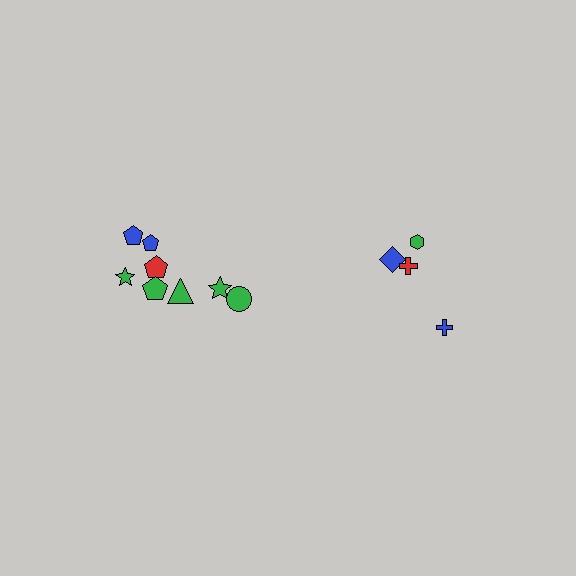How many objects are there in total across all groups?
There are 12 objects.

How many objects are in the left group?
There are 8 objects.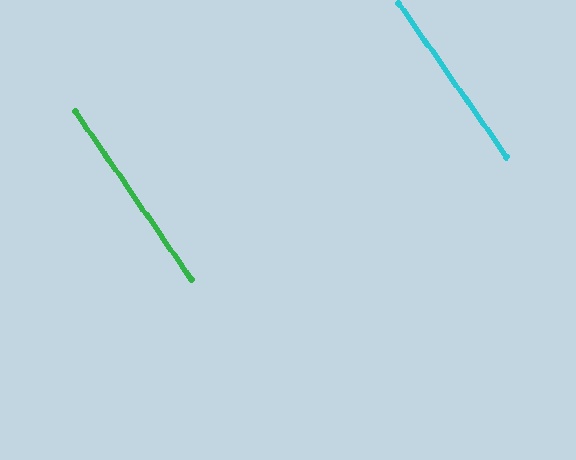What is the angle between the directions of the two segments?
Approximately 1 degree.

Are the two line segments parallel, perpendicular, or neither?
Parallel — their directions differ by only 0.7°.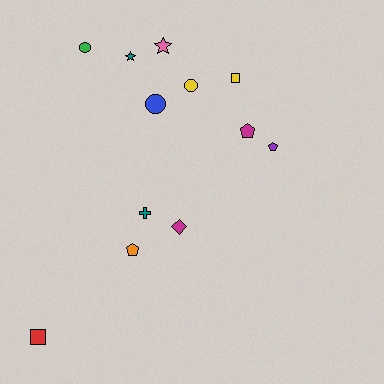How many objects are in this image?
There are 12 objects.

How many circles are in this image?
There are 3 circles.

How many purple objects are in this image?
There is 1 purple object.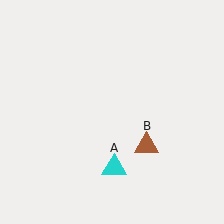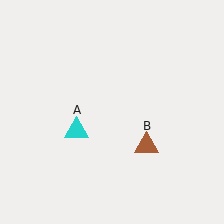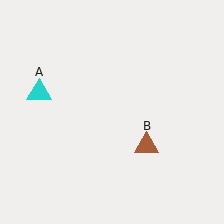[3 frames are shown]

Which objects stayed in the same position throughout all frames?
Brown triangle (object B) remained stationary.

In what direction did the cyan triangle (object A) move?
The cyan triangle (object A) moved up and to the left.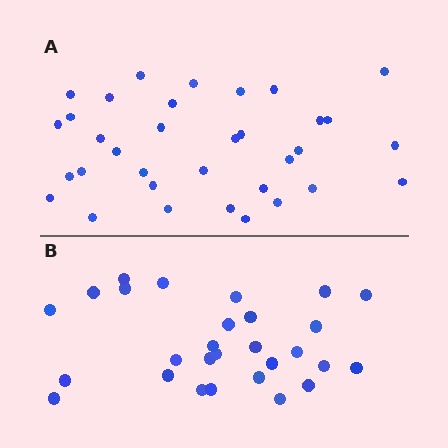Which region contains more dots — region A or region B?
Region A (the top region) has more dots.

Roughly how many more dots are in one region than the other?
Region A has about 6 more dots than region B.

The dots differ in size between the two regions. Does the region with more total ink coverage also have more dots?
No. Region B has more total ink coverage because its dots are larger, but region A actually contains more individual dots. Total area can be misleading — the number of items is what matters here.